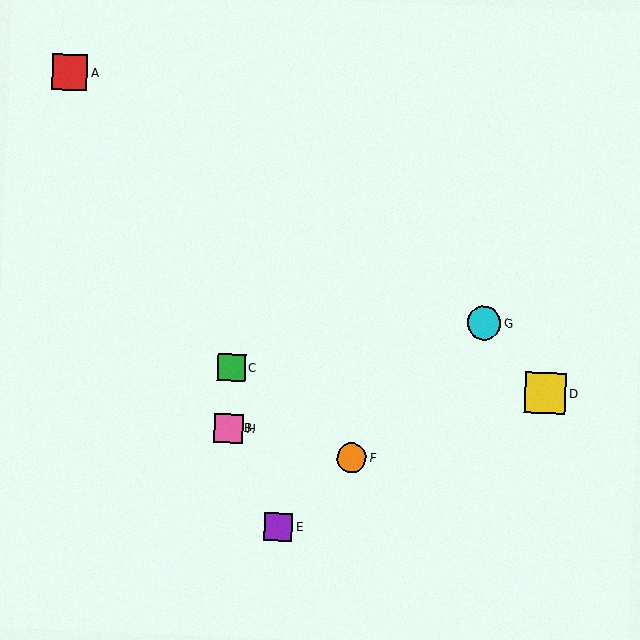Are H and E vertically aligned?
No, H is at x≈229 and E is at x≈278.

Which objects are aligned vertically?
Objects B, C, H are aligned vertically.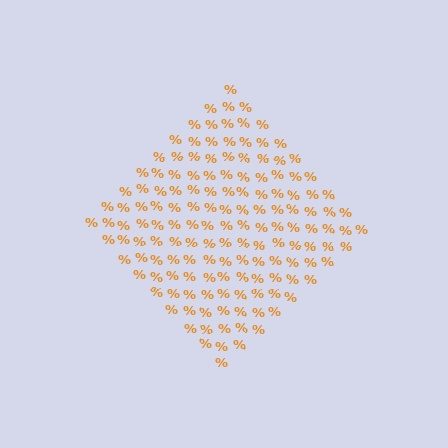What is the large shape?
The large shape is a diamond.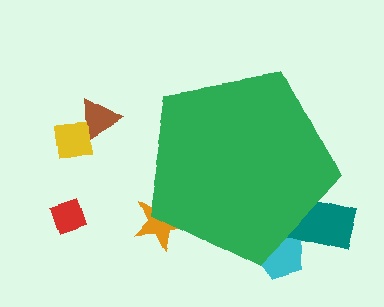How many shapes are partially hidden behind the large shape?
3 shapes are partially hidden.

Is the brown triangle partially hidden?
No, the brown triangle is fully visible.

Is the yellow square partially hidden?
No, the yellow square is fully visible.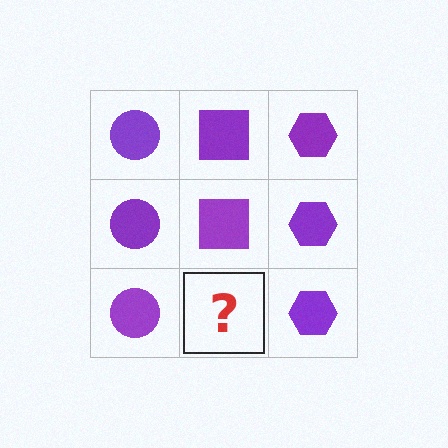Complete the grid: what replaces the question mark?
The question mark should be replaced with a purple square.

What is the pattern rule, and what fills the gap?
The rule is that each column has a consistent shape. The gap should be filled with a purple square.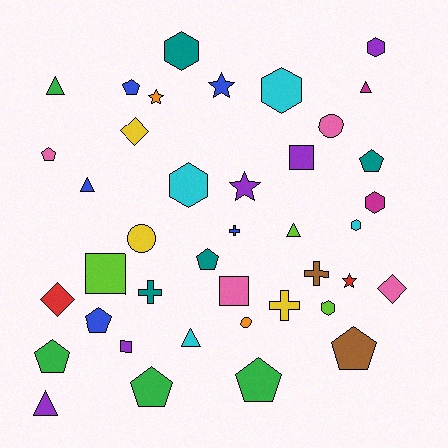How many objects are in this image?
There are 40 objects.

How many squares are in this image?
There are 4 squares.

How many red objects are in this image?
There are 2 red objects.